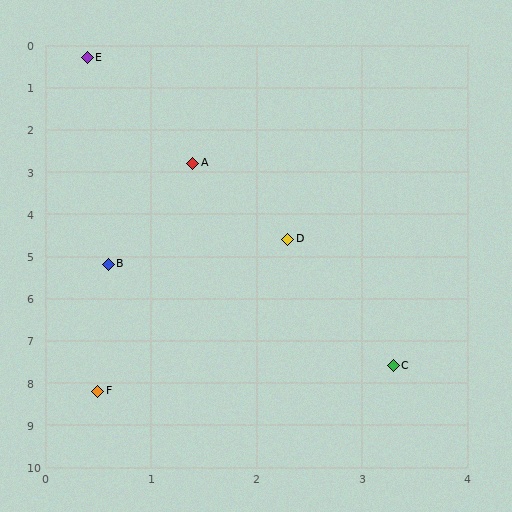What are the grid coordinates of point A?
Point A is at approximately (1.4, 2.8).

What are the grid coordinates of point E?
Point E is at approximately (0.4, 0.3).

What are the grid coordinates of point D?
Point D is at approximately (2.3, 4.6).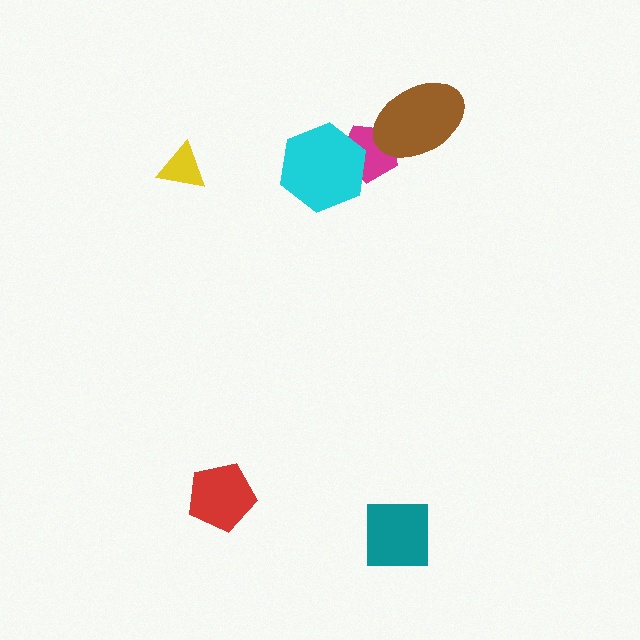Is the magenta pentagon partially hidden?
Yes, it is partially covered by another shape.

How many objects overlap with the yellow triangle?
0 objects overlap with the yellow triangle.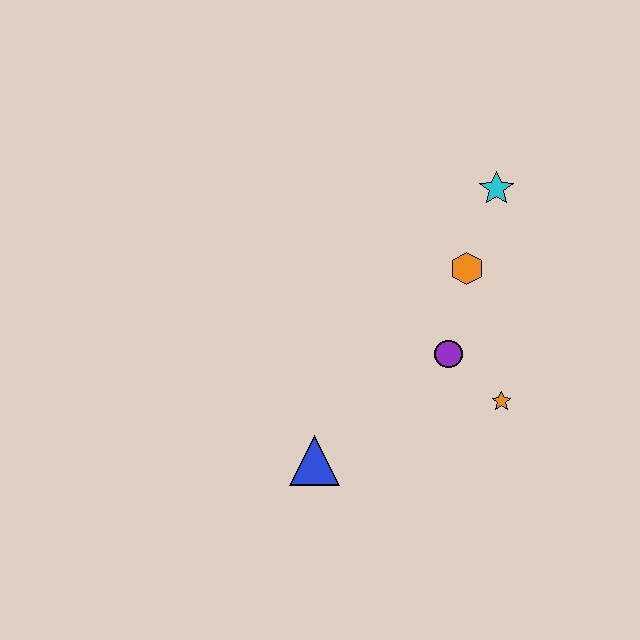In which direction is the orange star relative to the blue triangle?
The orange star is to the right of the blue triangle.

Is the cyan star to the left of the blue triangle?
No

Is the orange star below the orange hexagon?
Yes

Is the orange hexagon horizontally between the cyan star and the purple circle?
Yes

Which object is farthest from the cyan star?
The blue triangle is farthest from the cyan star.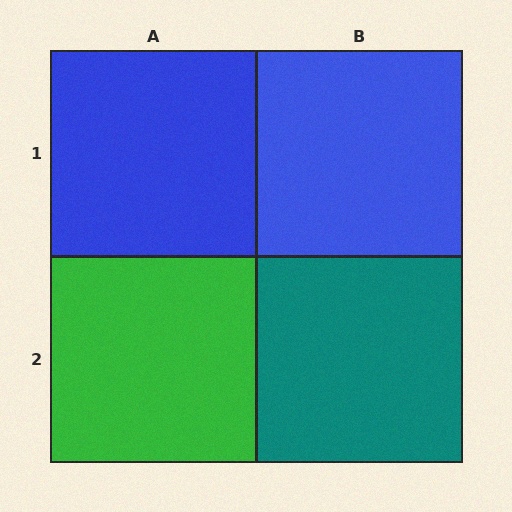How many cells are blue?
2 cells are blue.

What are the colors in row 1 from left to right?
Blue, blue.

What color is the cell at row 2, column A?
Green.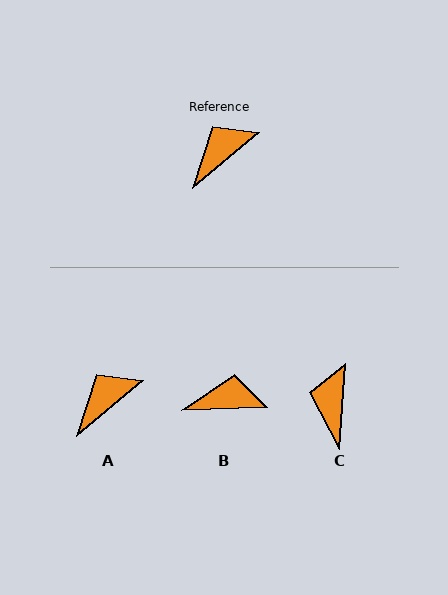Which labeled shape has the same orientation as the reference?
A.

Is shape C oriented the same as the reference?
No, it is off by about 46 degrees.